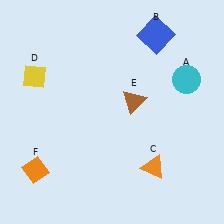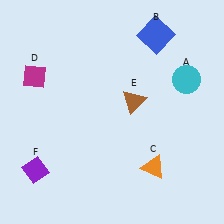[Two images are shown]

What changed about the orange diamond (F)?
In Image 1, F is orange. In Image 2, it changed to purple.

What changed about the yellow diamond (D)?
In Image 1, D is yellow. In Image 2, it changed to magenta.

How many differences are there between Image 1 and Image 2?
There are 2 differences between the two images.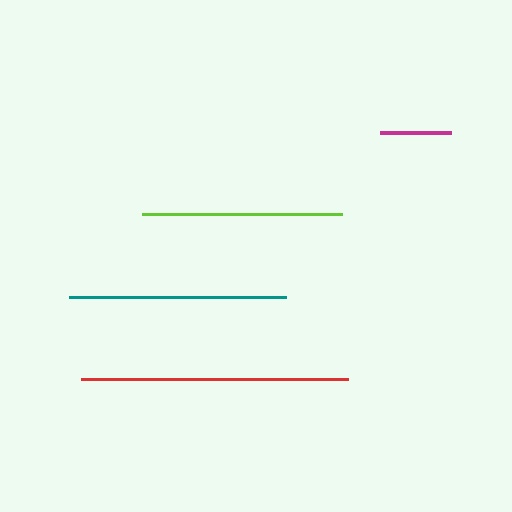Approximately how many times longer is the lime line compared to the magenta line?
The lime line is approximately 2.8 times the length of the magenta line.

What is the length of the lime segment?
The lime segment is approximately 201 pixels long.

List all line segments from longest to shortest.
From longest to shortest: red, teal, lime, magenta.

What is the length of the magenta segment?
The magenta segment is approximately 71 pixels long.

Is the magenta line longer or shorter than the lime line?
The lime line is longer than the magenta line.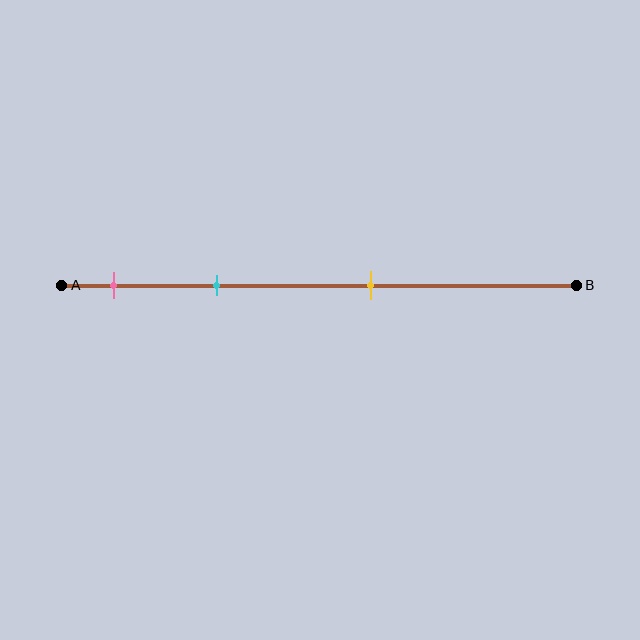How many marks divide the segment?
There are 3 marks dividing the segment.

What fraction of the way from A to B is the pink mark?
The pink mark is approximately 10% (0.1) of the way from A to B.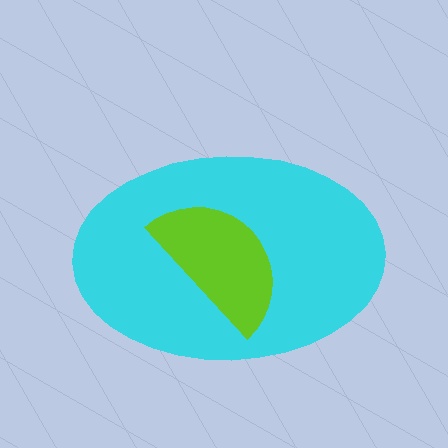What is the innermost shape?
The lime semicircle.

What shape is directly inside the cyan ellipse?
The lime semicircle.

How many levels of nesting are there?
2.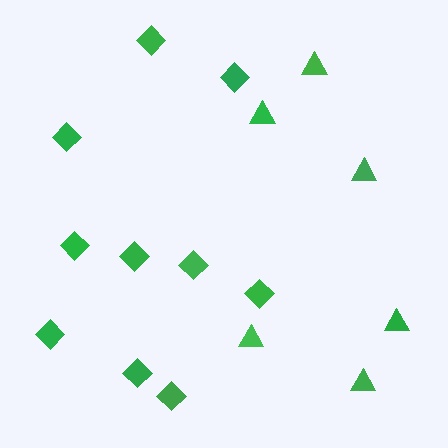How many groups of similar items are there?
There are 2 groups: one group of triangles (6) and one group of diamonds (10).